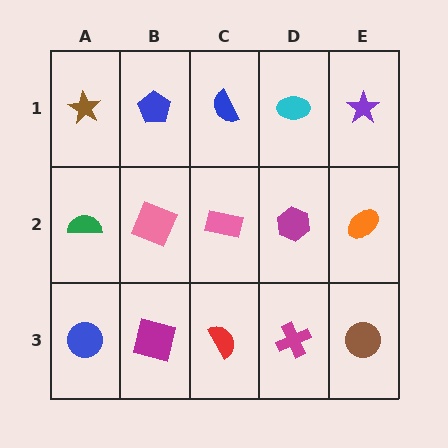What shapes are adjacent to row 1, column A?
A green semicircle (row 2, column A), a blue pentagon (row 1, column B).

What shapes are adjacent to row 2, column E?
A purple star (row 1, column E), a brown circle (row 3, column E), a magenta hexagon (row 2, column D).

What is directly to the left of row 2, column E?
A magenta hexagon.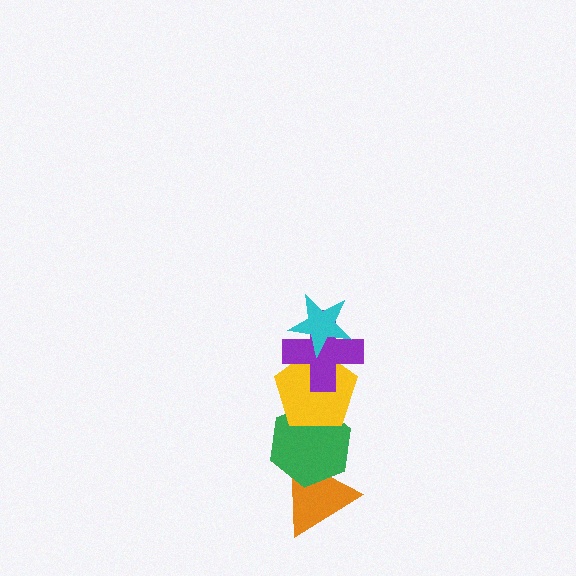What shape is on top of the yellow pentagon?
The purple cross is on top of the yellow pentagon.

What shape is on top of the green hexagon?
The yellow pentagon is on top of the green hexagon.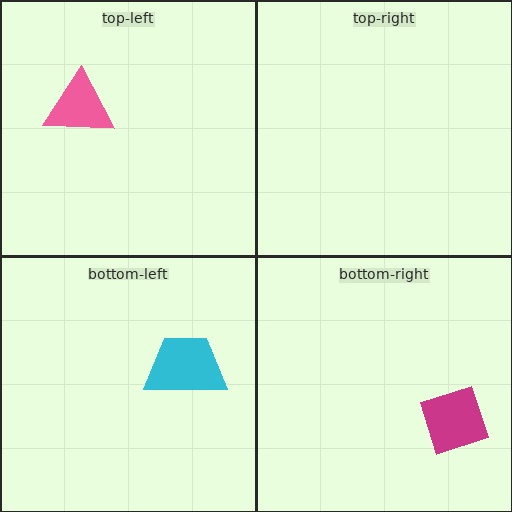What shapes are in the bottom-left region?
The cyan trapezoid.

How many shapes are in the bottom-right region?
1.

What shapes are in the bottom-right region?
The magenta diamond.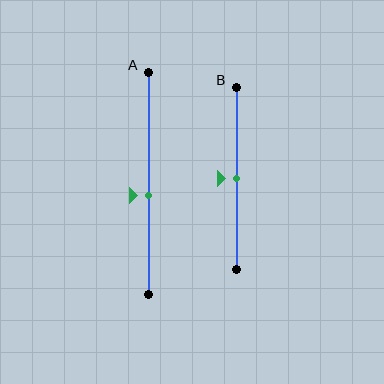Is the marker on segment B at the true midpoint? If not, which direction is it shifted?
Yes, the marker on segment B is at the true midpoint.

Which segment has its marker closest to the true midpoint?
Segment B has its marker closest to the true midpoint.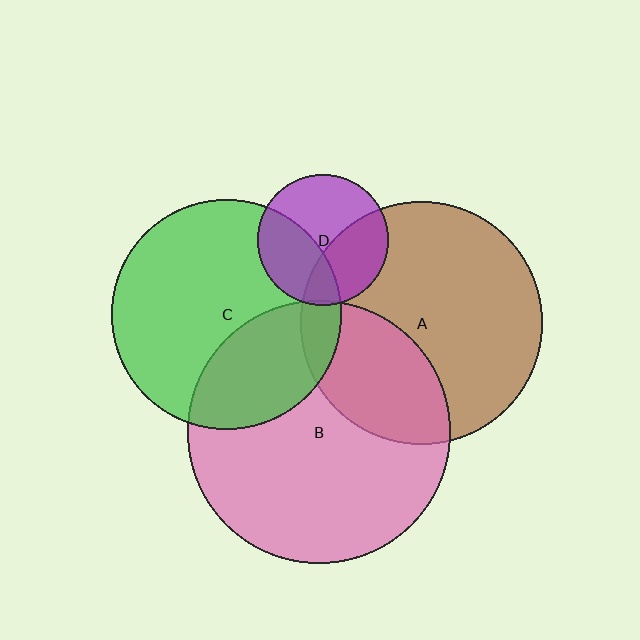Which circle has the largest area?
Circle B (pink).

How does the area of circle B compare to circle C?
Approximately 1.3 times.